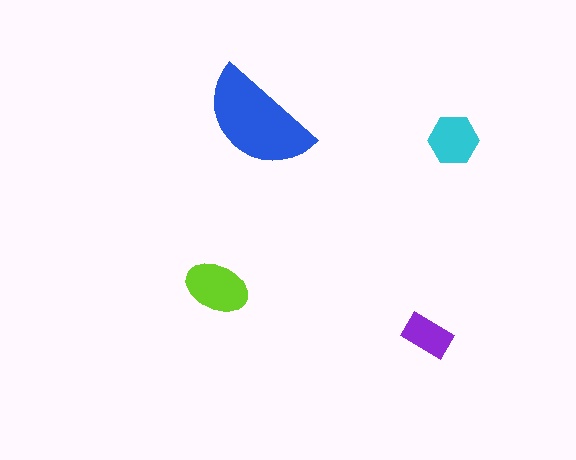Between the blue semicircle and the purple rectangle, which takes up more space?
The blue semicircle.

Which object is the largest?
The blue semicircle.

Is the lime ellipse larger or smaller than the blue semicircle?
Smaller.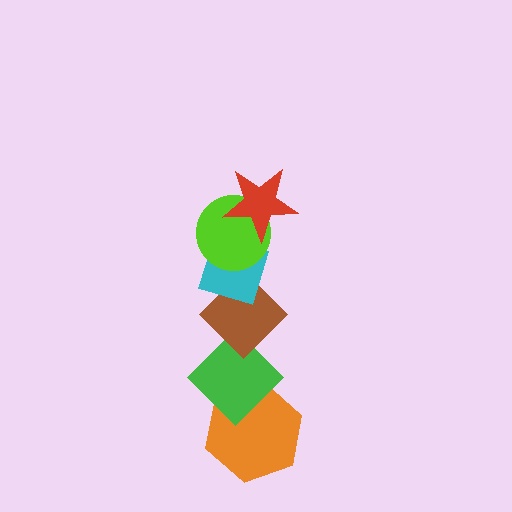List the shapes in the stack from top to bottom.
From top to bottom: the red star, the lime circle, the cyan diamond, the brown diamond, the green diamond, the orange hexagon.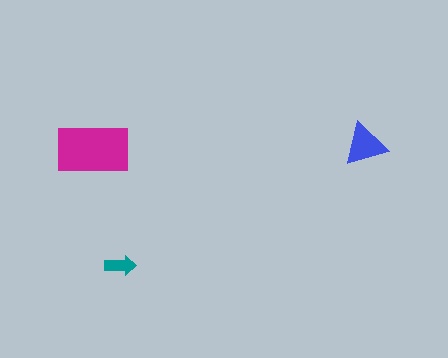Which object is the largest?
The magenta rectangle.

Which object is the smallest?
The teal arrow.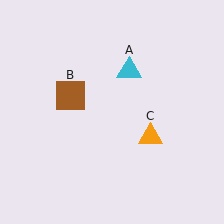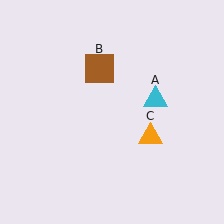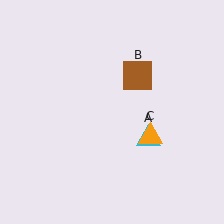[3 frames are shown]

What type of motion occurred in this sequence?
The cyan triangle (object A), brown square (object B) rotated clockwise around the center of the scene.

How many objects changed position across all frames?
2 objects changed position: cyan triangle (object A), brown square (object B).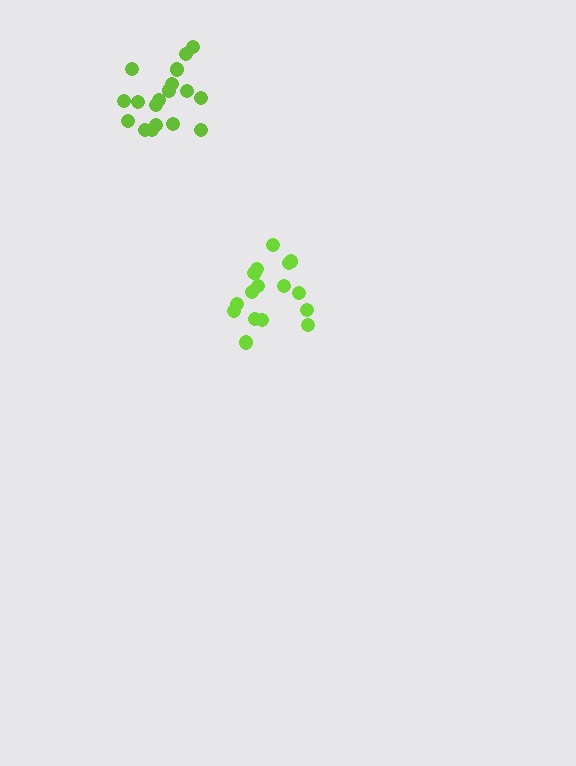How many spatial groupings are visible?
There are 2 spatial groupings.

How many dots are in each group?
Group 1: 18 dots, Group 2: 16 dots (34 total).